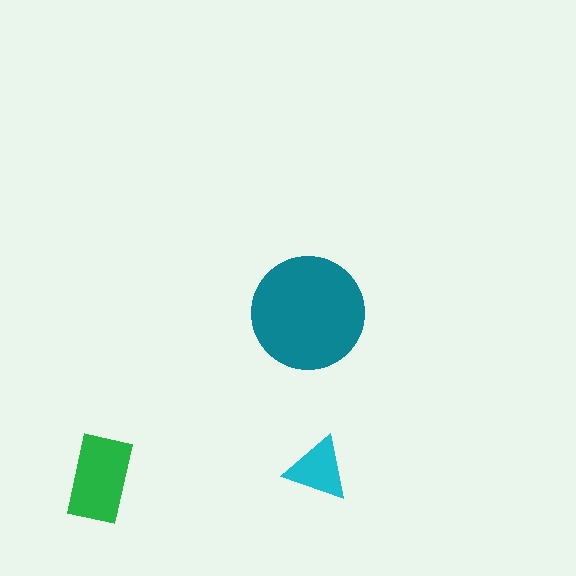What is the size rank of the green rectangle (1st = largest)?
2nd.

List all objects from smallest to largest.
The cyan triangle, the green rectangle, the teal circle.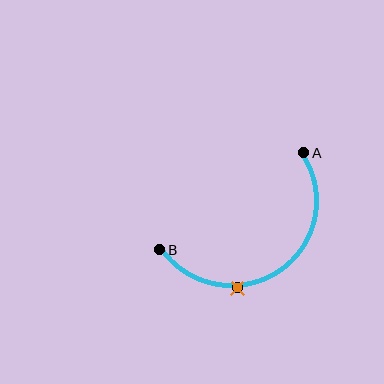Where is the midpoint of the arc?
The arc midpoint is the point on the curve farthest from the straight line joining A and B. It sits below and to the right of that line.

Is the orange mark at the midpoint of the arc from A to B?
No. The orange mark lies on the arc but is closer to endpoint B. The arc midpoint would be at the point on the curve equidistant along the arc from both A and B.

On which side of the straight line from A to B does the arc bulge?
The arc bulges below and to the right of the straight line connecting A and B.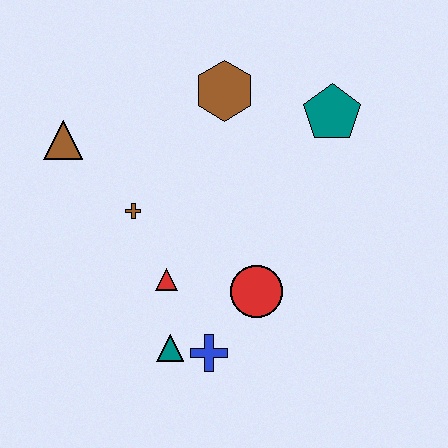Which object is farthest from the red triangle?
The teal pentagon is farthest from the red triangle.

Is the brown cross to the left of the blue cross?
Yes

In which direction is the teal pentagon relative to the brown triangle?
The teal pentagon is to the right of the brown triangle.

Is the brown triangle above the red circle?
Yes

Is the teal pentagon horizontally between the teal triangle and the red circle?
No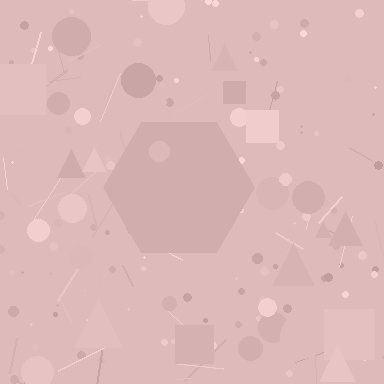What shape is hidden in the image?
A hexagon is hidden in the image.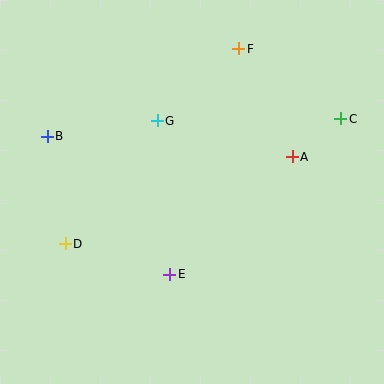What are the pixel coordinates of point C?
Point C is at (341, 119).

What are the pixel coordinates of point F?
Point F is at (239, 49).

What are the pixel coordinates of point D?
Point D is at (65, 244).